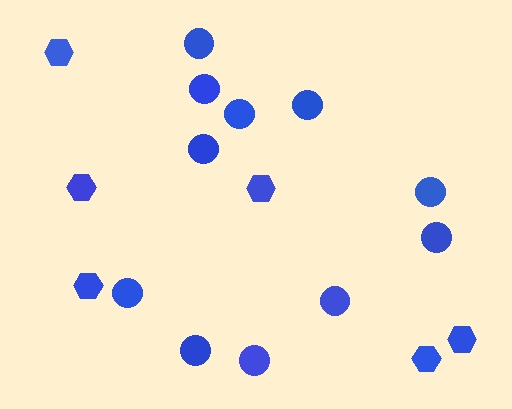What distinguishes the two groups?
There are 2 groups: one group of circles (11) and one group of hexagons (6).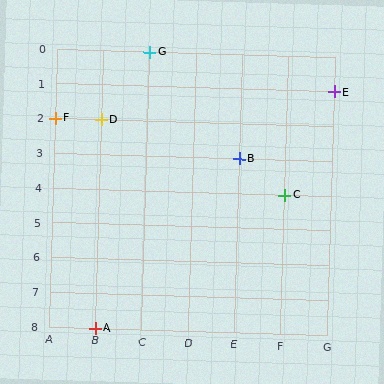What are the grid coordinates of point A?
Point A is at grid coordinates (B, 8).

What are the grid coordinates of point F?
Point F is at grid coordinates (A, 2).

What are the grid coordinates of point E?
Point E is at grid coordinates (G, 1).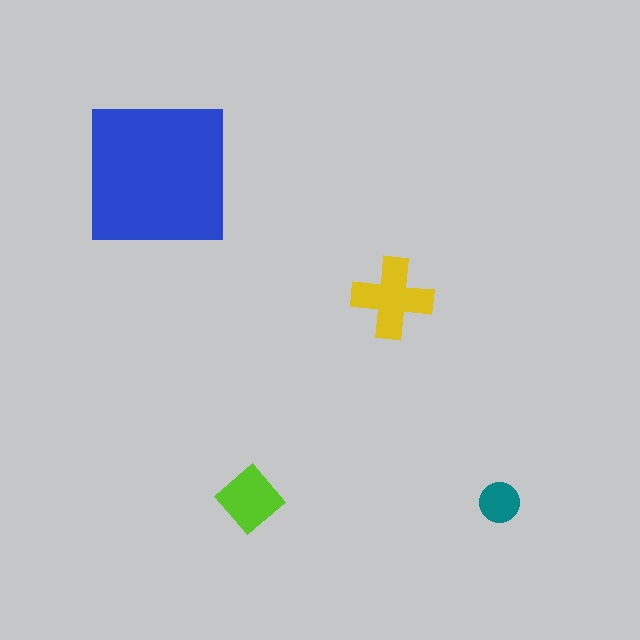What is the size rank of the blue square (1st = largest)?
1st.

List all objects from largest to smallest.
The blue square, the yellow cross, the lime diamond, the teal circle.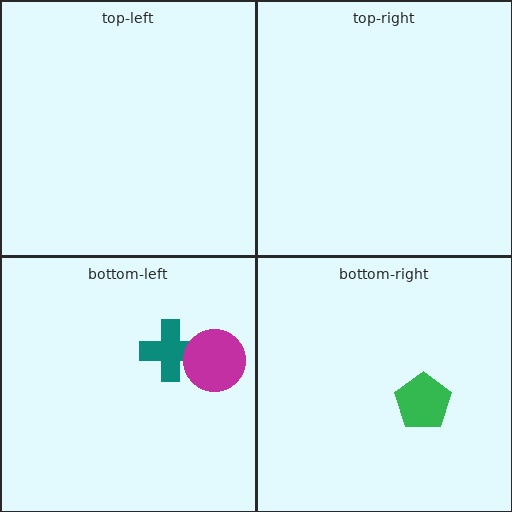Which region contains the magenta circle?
The bottom-left region.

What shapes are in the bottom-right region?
The green pentagon.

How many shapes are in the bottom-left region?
2.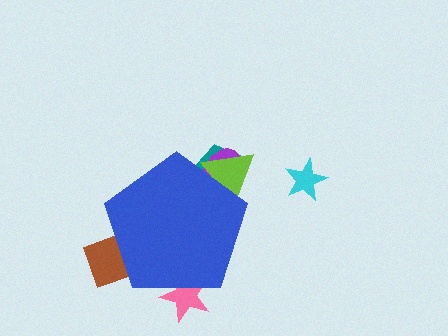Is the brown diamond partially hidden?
Yes, the brown diamond is partially hidden behind the blue pentagon.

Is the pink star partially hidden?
Yes, the pink star is partially hidden behind the blue pentagon.